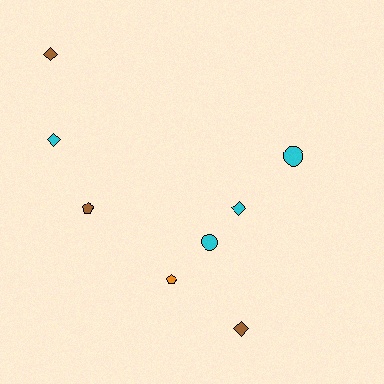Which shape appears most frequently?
Diamond, with 4 objects.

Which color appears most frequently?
Cyan, with 4 objects.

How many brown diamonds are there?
There are 2 brown diamonds.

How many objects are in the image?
There are 8 objects.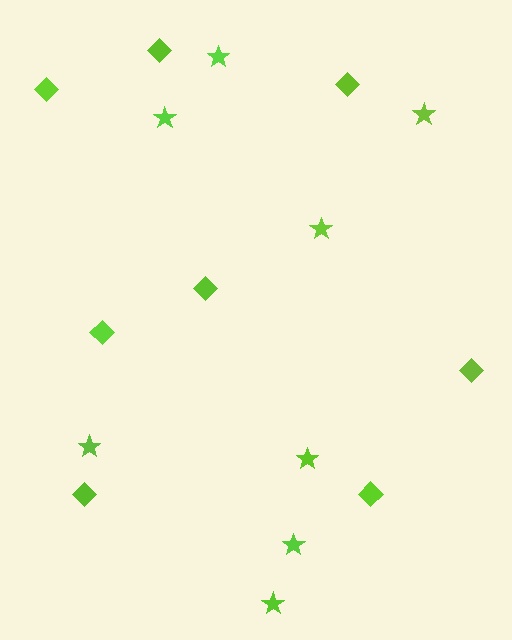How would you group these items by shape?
There are 2 groups: one group of stars (8) and one group of diamonds (8).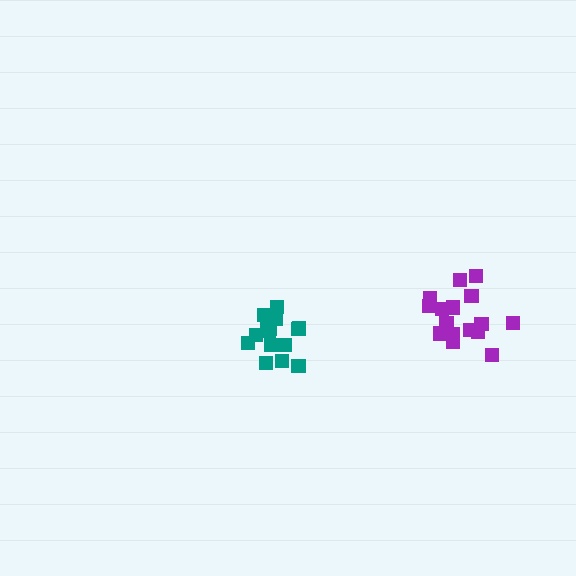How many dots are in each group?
Group 1: 16 dots, Group 2: 15 dots (31 total).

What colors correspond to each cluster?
The clusters are colored: purple, teal.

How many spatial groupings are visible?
There are 2 spatial groupings.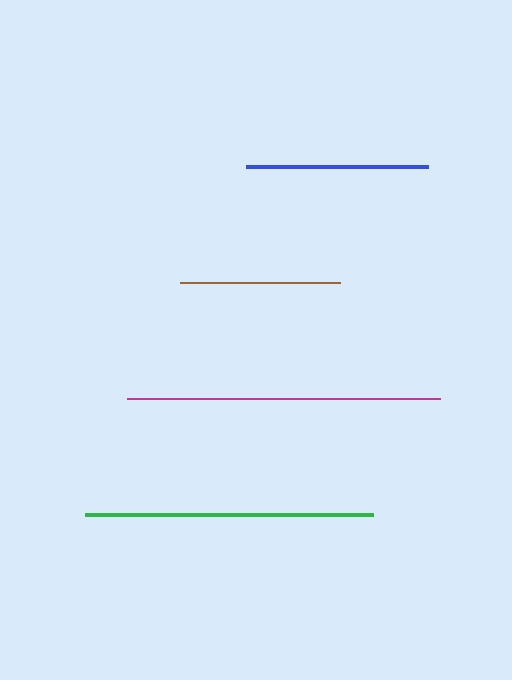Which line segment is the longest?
The magenta line is the longest at approximately 313 pixels.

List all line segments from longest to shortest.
From longest to shortest: magenta, green, blue, brown.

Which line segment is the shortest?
The brown line is the shortest at approximately 160 pixels.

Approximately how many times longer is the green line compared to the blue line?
The green line is approximately 1.6 times the length of the blue line.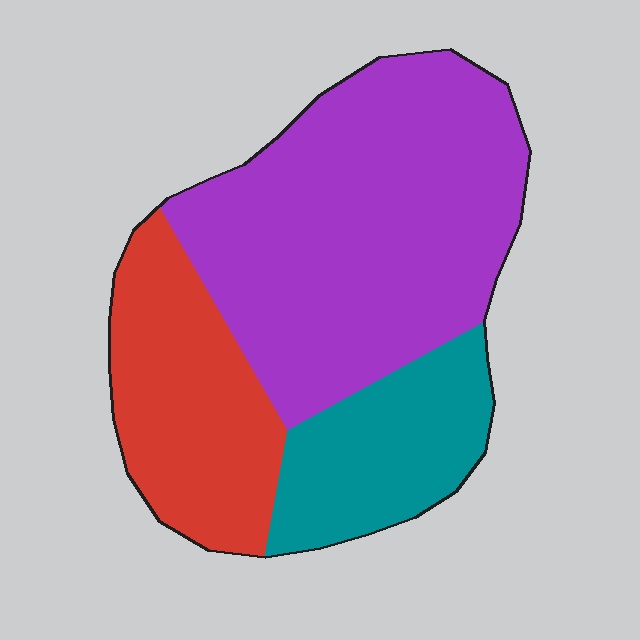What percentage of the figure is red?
Red covers 25% of the figure.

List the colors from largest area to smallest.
From largest to smallest: purple, red, teal.